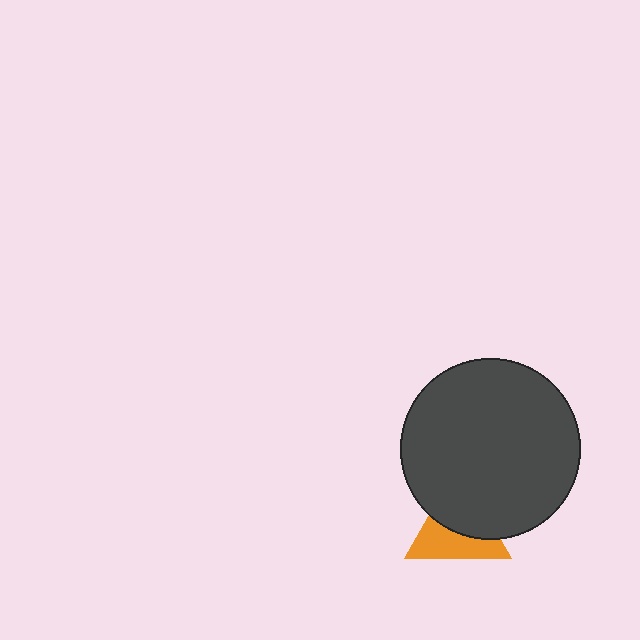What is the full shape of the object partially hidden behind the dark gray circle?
The partially hidden object is an orange triangle.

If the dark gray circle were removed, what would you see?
You would see the complete orange triangle.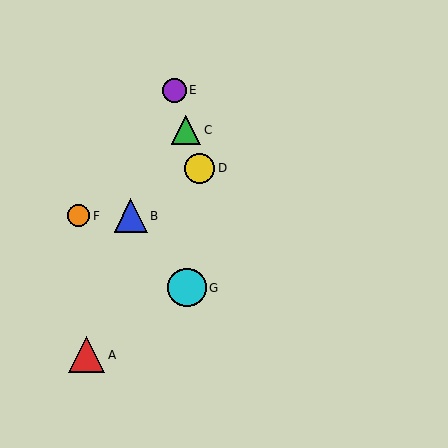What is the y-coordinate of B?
Object B is at y≈216.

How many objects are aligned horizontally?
2 objects (B, F) are aligned horizontally.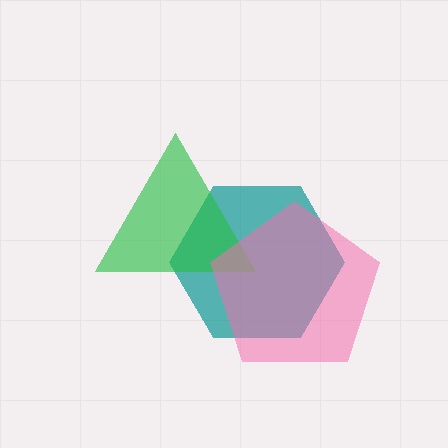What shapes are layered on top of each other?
The layered shapes are: a teal hexagon, a green triangle, a pink pentagon.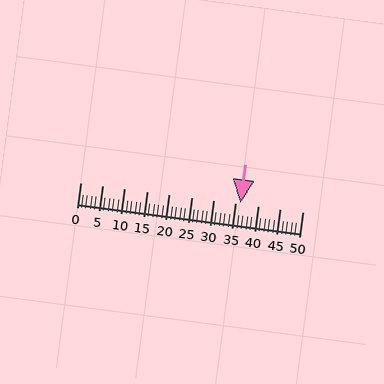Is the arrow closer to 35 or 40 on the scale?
The arrow is closer to 35.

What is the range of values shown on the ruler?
The ruler shows values from 0 to 50.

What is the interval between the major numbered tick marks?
The major tick marks are spaced 5 units apart.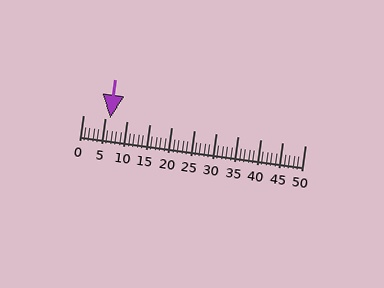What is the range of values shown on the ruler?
The ruler shows values from 0 to 50.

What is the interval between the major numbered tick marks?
The major tick marks are spaced 5 units apart.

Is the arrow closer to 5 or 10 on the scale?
The arrow is closer to 5.